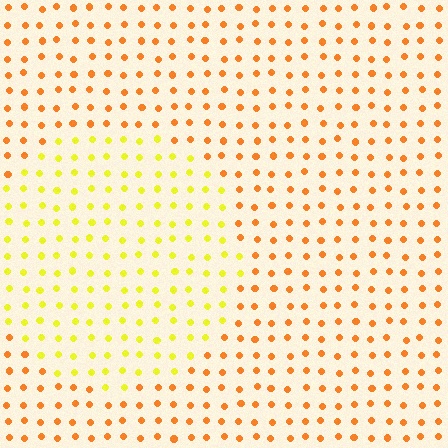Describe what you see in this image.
The image is filled with small orange elements in a uniform arrangement. A circle-shaped region is visible where the elements are tinted to a slightly different hue, forming a subtle color boundary.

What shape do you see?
I see a circle.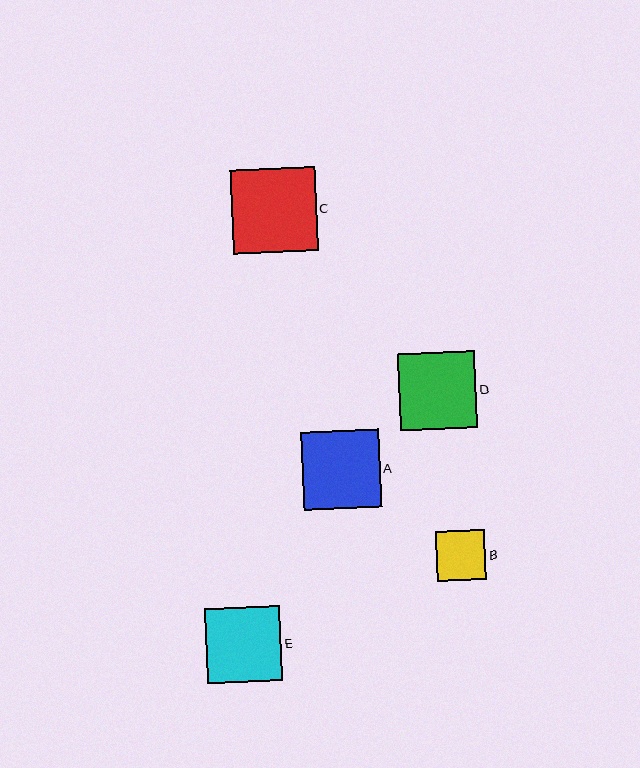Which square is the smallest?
Square B is the smallest with a size of approximately 49 pixels.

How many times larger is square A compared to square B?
Square A is approximately 1.6 times the size of square B.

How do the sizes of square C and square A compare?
Square C and square A are approximately the same size.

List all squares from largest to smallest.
From largest to smallest: C, A, D, E, B.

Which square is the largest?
Square C is the largest with a size of approximately 84 pixels.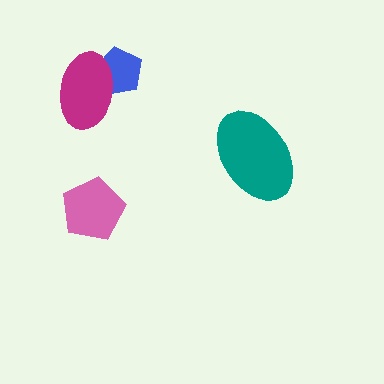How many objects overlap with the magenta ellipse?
1 object overlaps with the magenta ellipse.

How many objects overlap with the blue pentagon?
1 object overlaps with the blue pentagon.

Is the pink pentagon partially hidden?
No, no other shape covers it.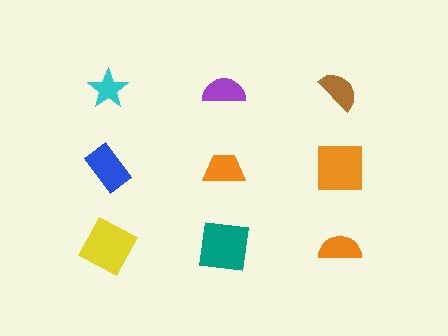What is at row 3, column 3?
An orange semicircle.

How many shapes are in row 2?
3 shapes.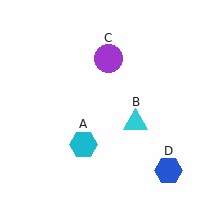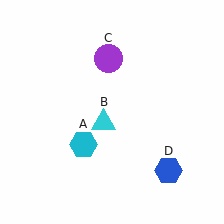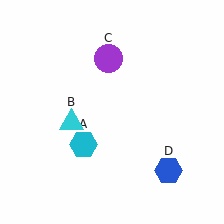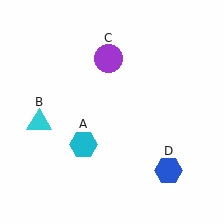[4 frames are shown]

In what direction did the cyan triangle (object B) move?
The cyan triangle (object B) moved left.